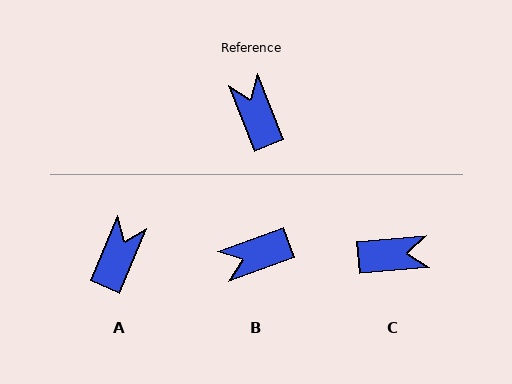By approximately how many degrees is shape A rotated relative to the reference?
Approximately 45 degrees clockwise.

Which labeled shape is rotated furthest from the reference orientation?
C, about 106 degrees away.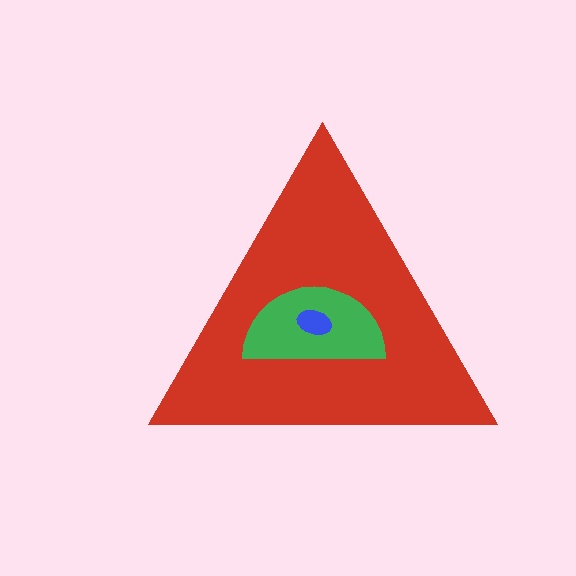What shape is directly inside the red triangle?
The green semicircle.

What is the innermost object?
The blue ellipse.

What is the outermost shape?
The red triangle.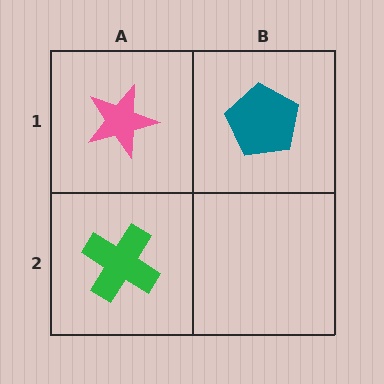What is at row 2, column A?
A green cross.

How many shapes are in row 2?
1 shape.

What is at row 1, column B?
A teal pentagon.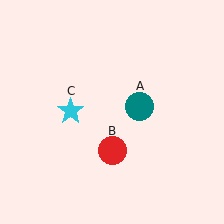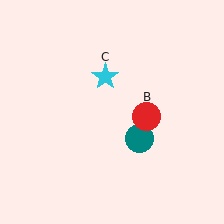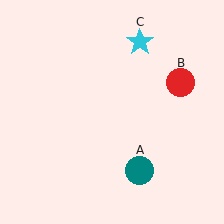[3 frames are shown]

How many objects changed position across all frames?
3 objects changed position: teal circle (object A), red circle (object B), cyan star (object C).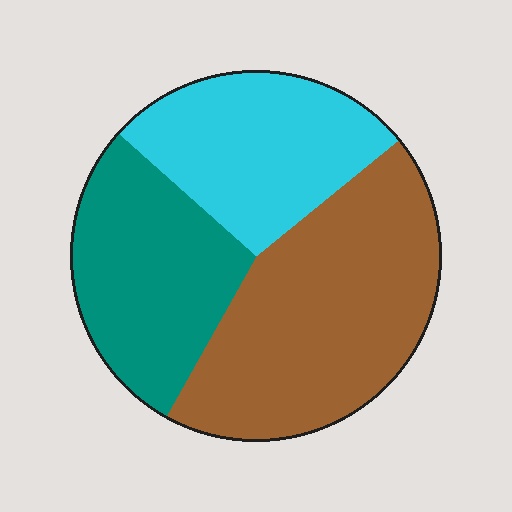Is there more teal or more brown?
Brown.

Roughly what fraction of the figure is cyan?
Cyan covers about 30% of the figure.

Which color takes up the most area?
Brown, at roughly 45%.